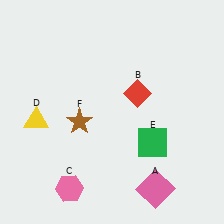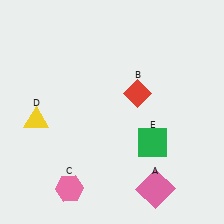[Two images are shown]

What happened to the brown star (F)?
The brown star (F) was removed in Image 2. It was in the bottom-left area of Image 1.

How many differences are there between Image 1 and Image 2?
There is 1 difference between the two images.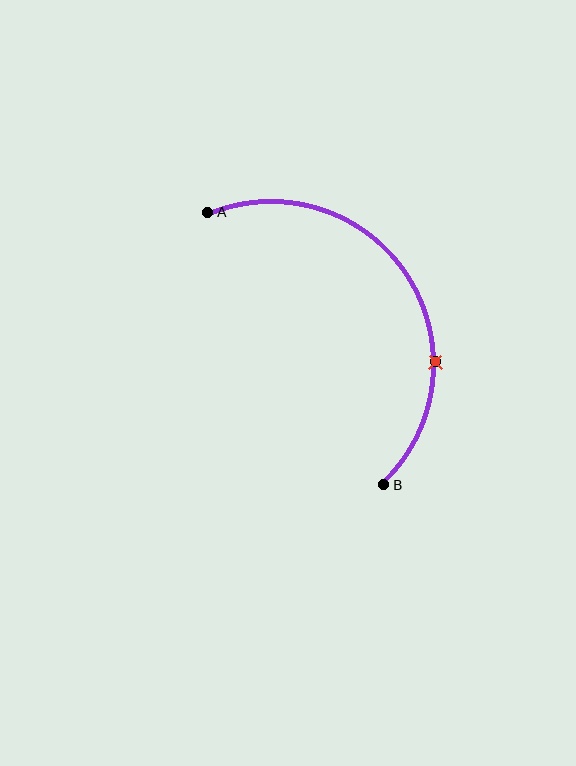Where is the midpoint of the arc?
The arc midpoint is the point on the curve farthest from the straight line joining A and B. It sits to the right of that line.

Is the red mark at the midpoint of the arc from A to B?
No. The red mark lies on the arc but is closer to endpoint B. The arc midpoint would be at the point on the curve equidistant along the arc from both A and B.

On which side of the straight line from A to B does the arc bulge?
The arc bulges to the right of the straight line connecting A and B.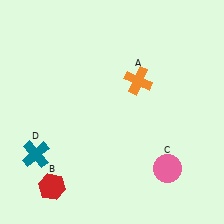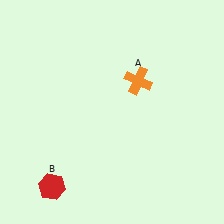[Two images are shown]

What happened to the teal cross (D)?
The teal cross (D) was removed in Image 2. It was in the bottom-left area of Image 1.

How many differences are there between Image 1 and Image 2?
There are 2 differences between the two images.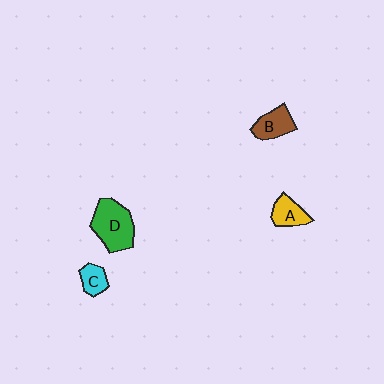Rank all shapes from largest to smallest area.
From largest to smallest: D (green), B (brown), A (yellow), C (cyan).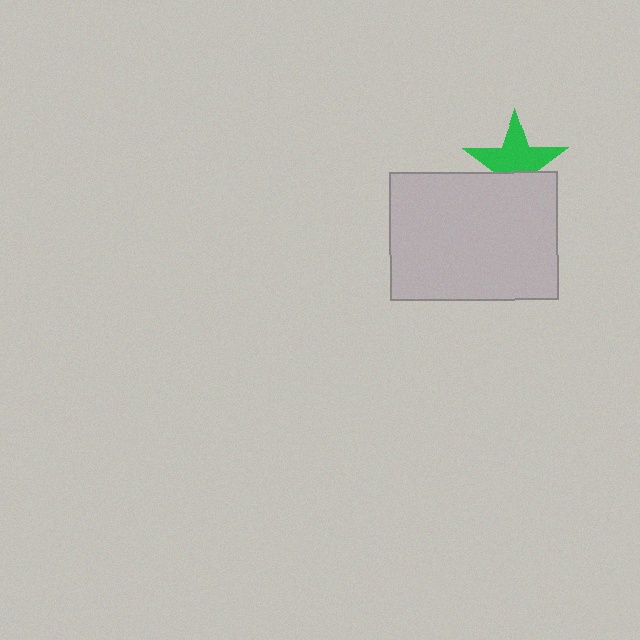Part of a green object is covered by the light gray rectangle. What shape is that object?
It is a star.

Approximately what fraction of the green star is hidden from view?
Roughly 36% of the green star is hidden behind the light gray rectangle.